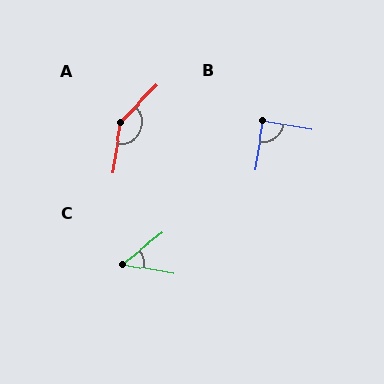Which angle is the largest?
A, at approximately 145 degrees.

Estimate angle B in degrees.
Approximately 90 degrees.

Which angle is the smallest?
C, at approximately 48 degrees.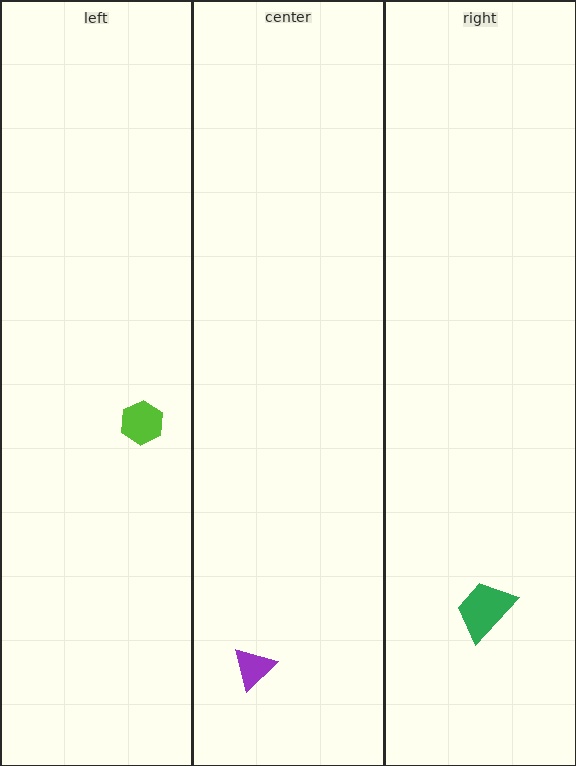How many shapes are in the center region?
1.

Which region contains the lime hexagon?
The left region.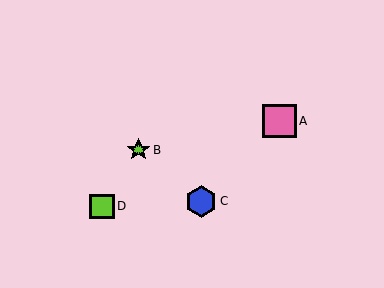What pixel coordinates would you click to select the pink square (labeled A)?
Click at (279, 121) to select the pink square A.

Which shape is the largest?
The pink square (labeled A) is the largest.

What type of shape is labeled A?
Shape A is a pink square.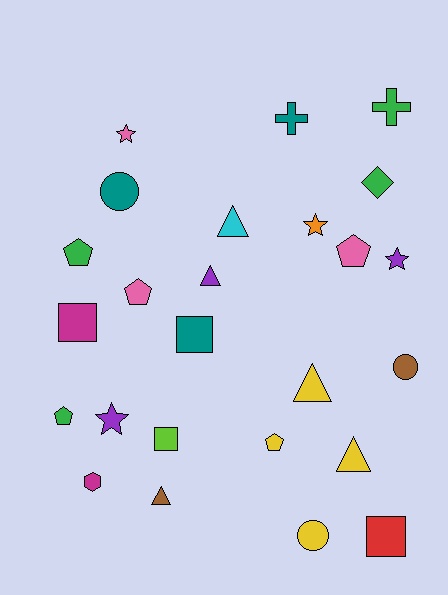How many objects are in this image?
There are 25 objects.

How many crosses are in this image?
There are 2 crosses.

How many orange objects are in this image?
There is 1 orange object.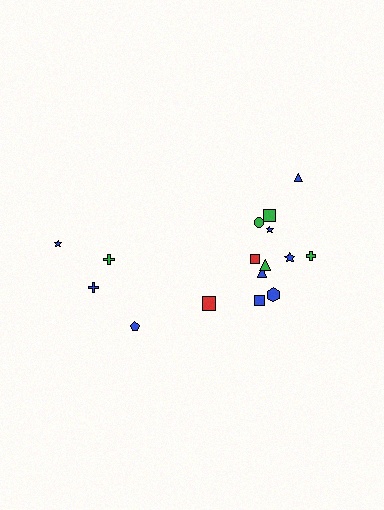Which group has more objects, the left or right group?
The right group.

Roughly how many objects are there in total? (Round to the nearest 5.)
Roughly 15 objects in total.